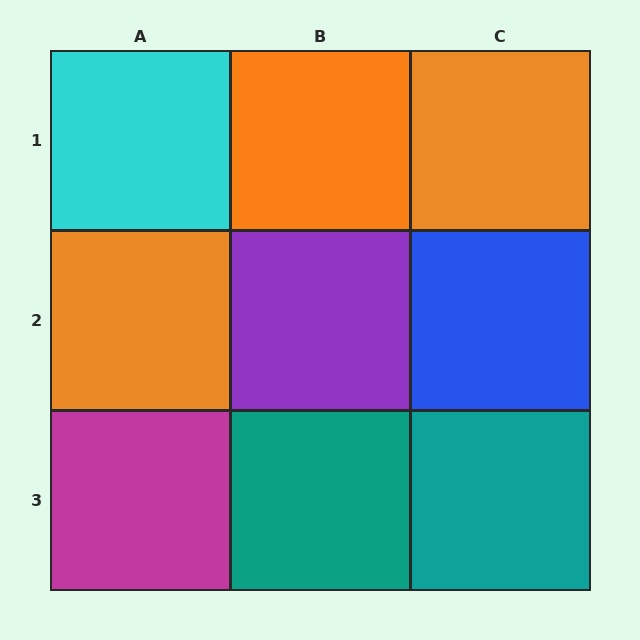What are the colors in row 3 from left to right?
Magenta, teal, teal.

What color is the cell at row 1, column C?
Orange.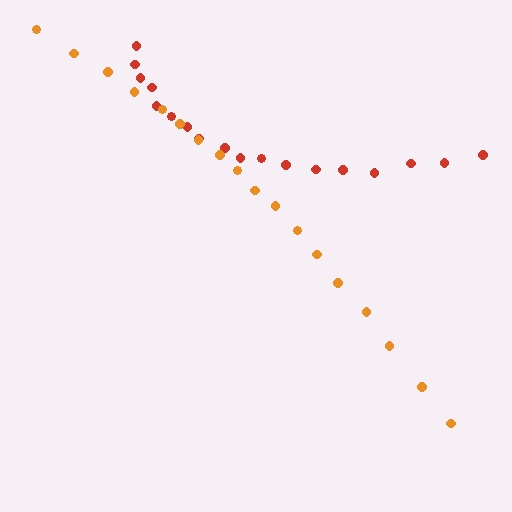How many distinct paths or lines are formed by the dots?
There are 2 distinct paths.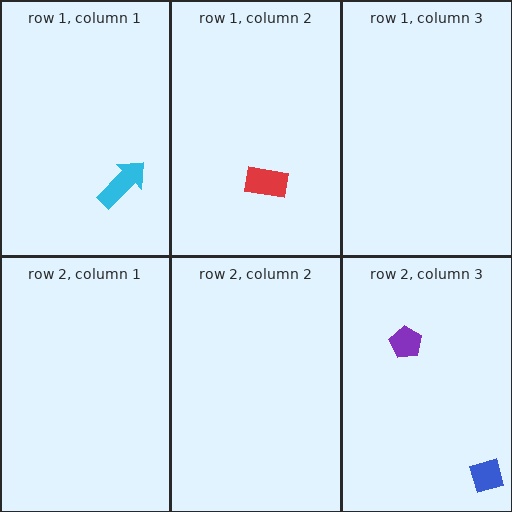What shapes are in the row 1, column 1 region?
The cyan arrow.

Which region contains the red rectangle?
The row 1, column 2 region.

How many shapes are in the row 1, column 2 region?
1.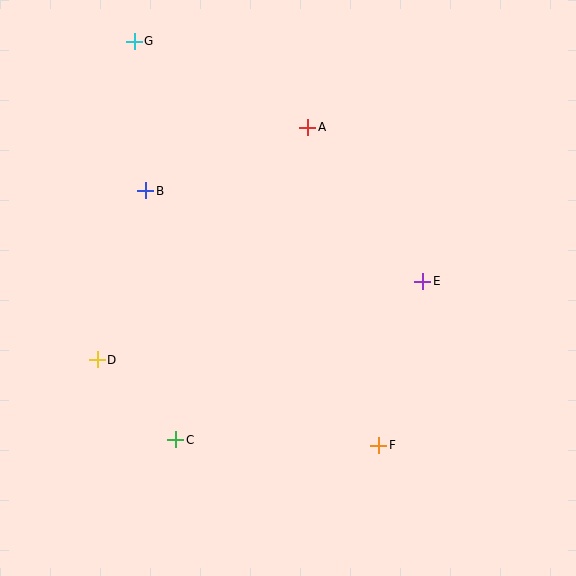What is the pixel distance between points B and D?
The distance between B and D is 176 pixels.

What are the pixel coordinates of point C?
Point C is at (176, 440).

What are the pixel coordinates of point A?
Point A is at (308, 127).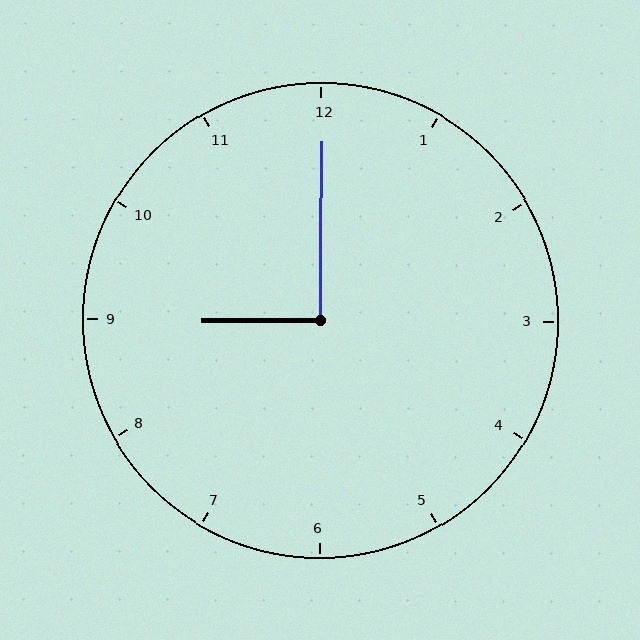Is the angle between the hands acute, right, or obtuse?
It is right.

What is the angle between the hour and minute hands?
Approximately 90 degrees.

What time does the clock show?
9:00.